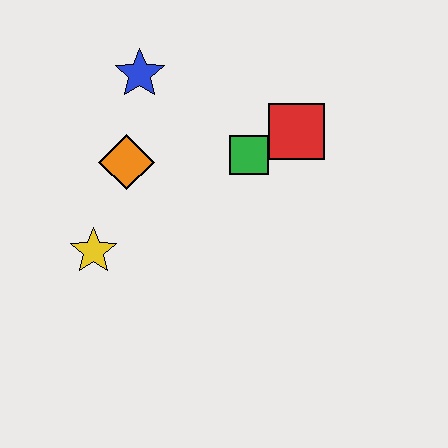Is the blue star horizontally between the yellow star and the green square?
Yes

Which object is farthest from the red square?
The yellow star is farthest from the red square.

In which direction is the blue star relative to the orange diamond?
The blue star is above the orange diamond.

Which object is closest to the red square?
The green square is closest to the red square.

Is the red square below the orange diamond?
No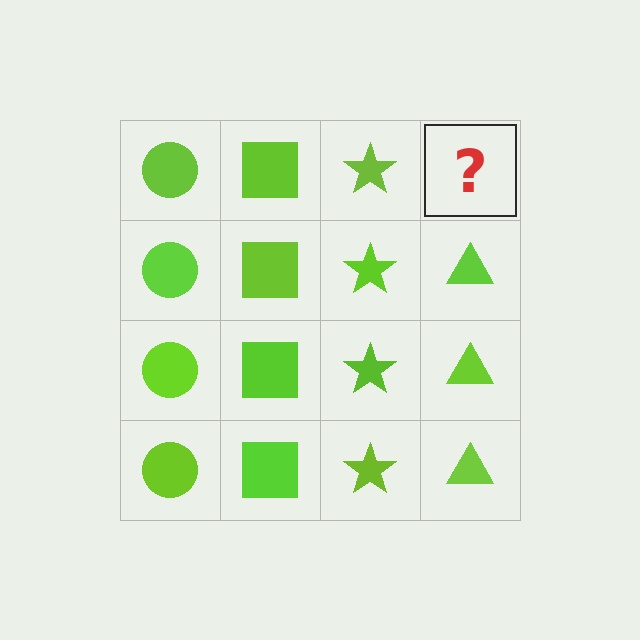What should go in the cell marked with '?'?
The missing cell should contain a lime triangle.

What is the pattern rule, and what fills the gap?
The rule is that each column has a consistent shape. The gap should be filled with a lime triangle.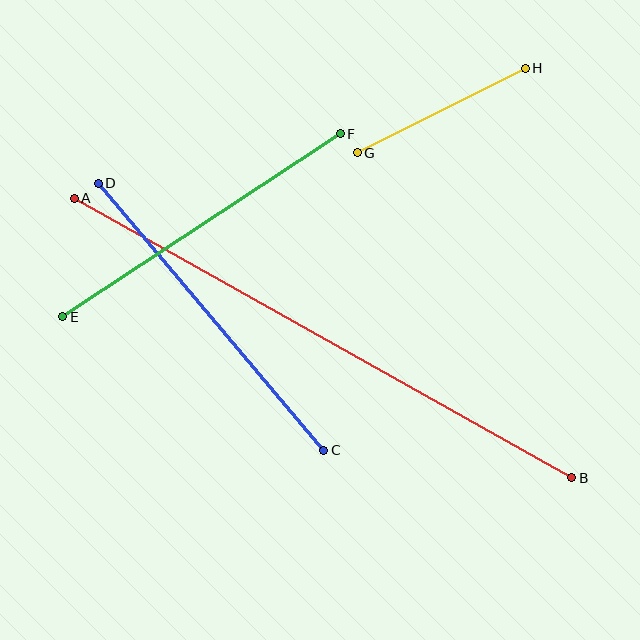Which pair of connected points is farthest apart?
Points A and B are farthest apart.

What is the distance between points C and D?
The distance is approximately 350 pixels.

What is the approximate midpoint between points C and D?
The midpoint is at approximately (211, 317) pixels.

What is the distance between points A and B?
The distance is approximately 571 pixels.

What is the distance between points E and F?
The distance is approximately 332 pixels.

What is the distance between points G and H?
The distance is approximately 188 pixels.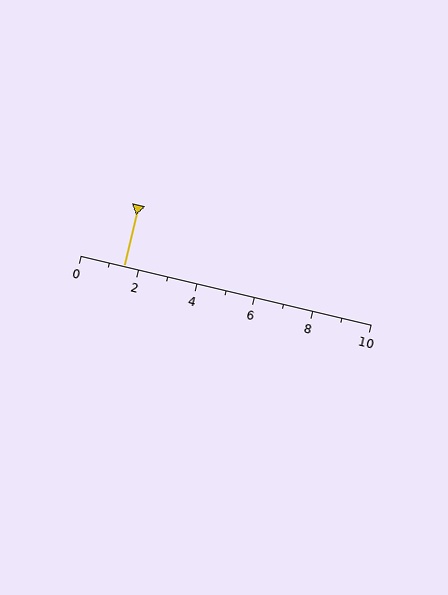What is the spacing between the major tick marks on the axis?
The major ticks are spaced 2 apart.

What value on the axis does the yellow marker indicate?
The marker indicates approximately 1.5.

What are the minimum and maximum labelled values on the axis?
The axis runs from 0 to 10.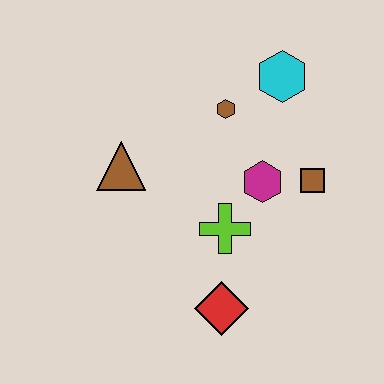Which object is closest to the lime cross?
The magenta hexagon is closest to the lime cross.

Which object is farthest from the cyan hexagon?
The red diamond is farthest from the cyan hexagon.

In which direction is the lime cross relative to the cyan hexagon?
The lime cross is below the cyan hexagon.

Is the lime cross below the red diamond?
No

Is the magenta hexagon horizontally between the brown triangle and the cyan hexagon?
Yes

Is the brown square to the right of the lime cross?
Yes